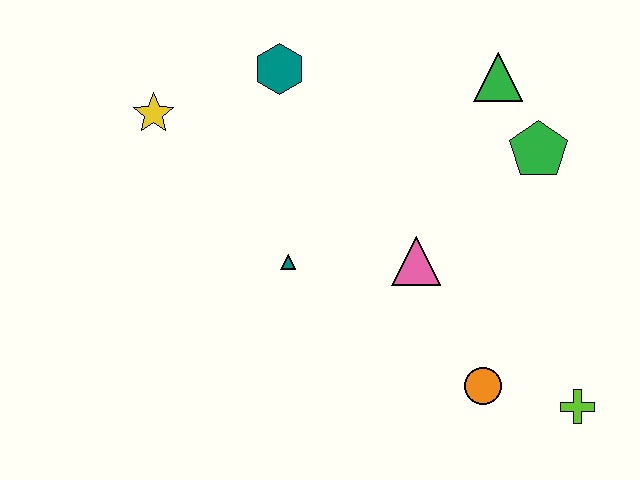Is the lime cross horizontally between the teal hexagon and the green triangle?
No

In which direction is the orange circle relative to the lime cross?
The orange circle is to the left of the lime cross.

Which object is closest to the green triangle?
The green pentagon is closest to the green triangle.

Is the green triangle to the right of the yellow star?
Yes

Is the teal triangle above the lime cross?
Yes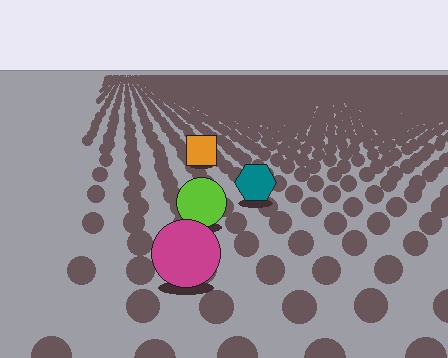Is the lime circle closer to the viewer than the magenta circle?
No. The magenta circle is closer — you can tell from the texture gradient: the ground texture is coarser near it.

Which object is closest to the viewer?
The magenta circle is closest. The texture marks near it are larger and more spread out.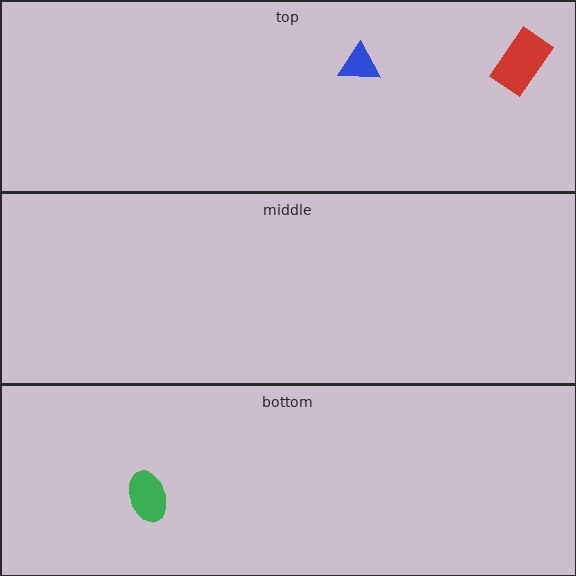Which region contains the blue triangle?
The top region.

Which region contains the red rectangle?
The top region.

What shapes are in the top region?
The blue triangle, the red rectangle.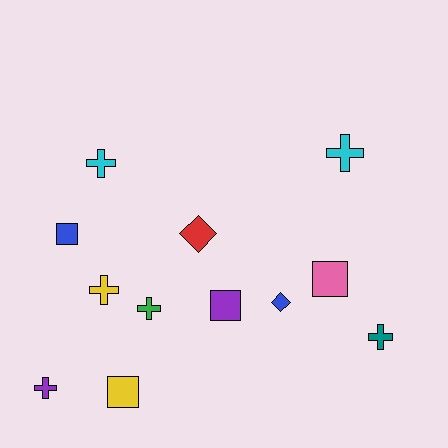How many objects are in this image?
There are 12 objects.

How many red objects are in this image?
There is 1 red object.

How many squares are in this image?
There are 4 squares.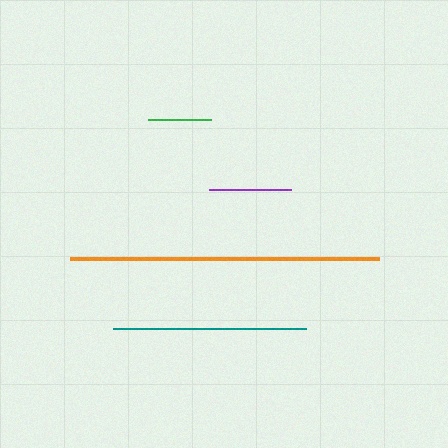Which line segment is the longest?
The orange line is the longest at approximately 309 pixels.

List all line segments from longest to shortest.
From longest to shortest: orange, teal, purple, green.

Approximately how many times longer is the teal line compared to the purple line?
The teal line is approximately 2.3 times the length of the purple line.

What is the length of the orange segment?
The orange segment is approximately 309 pixels long.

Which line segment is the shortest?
The green line is the shortest at approximately 63 pixels.